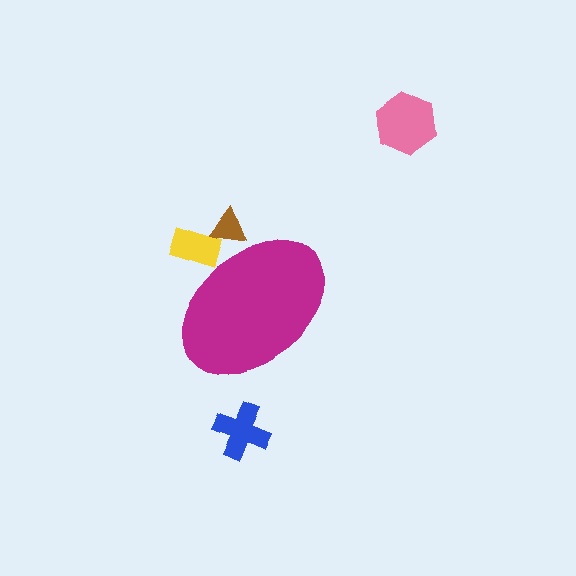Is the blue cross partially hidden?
No, the blue cross is fully visible.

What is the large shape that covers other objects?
A magenta ellipse.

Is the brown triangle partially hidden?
Yes, the brown triangle is partially hidden behind the magenta ellipse.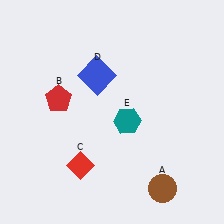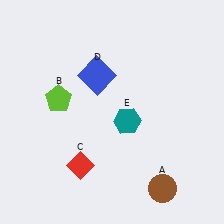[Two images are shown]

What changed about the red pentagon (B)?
In Image 1, B is red. In Image 2, it changed to lime.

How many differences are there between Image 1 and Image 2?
There is 1 difference between the two images.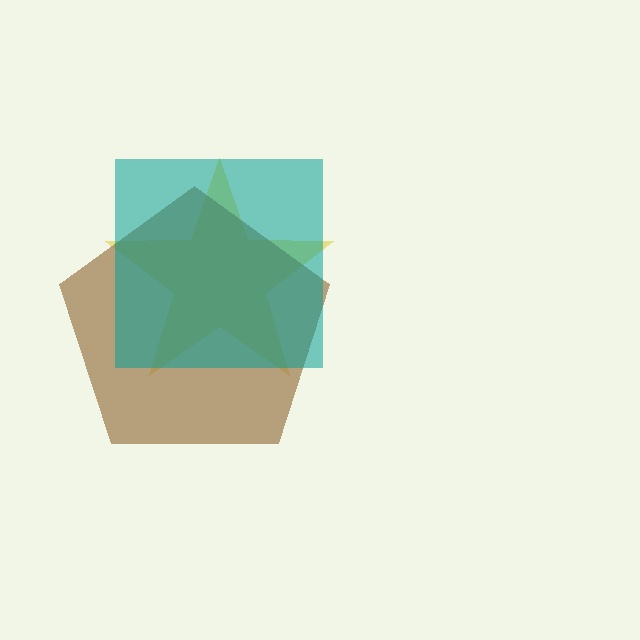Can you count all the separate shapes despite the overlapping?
Yes, there are 3 separate shapes.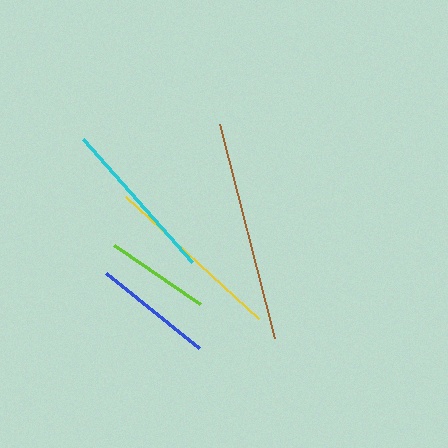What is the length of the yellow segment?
The yellow segment is approximately 181 pixels long.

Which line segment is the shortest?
The lime line is the shortest at approximately 104 pixels.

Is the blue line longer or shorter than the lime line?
The blue line is longer than the lime line.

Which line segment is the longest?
The brown line is the longest at approximately 221 pixels.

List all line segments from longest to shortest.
From longest to shortest: brown, yellow, cyan, blue, lime.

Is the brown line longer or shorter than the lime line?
The brown line is longer than the lime line.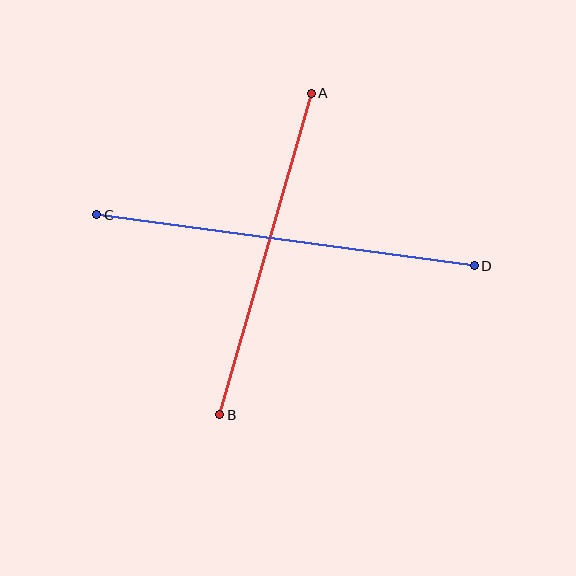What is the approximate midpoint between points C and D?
The midpoint is at approximately (285, 240) pixels.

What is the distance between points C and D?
The distance is approximately 381 pixels.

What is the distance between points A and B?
The distance is approximately 334 pixels.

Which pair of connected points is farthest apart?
Points C and D are farthest apart.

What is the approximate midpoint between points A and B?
The midpoint is at approximately (266, 254) pixels.